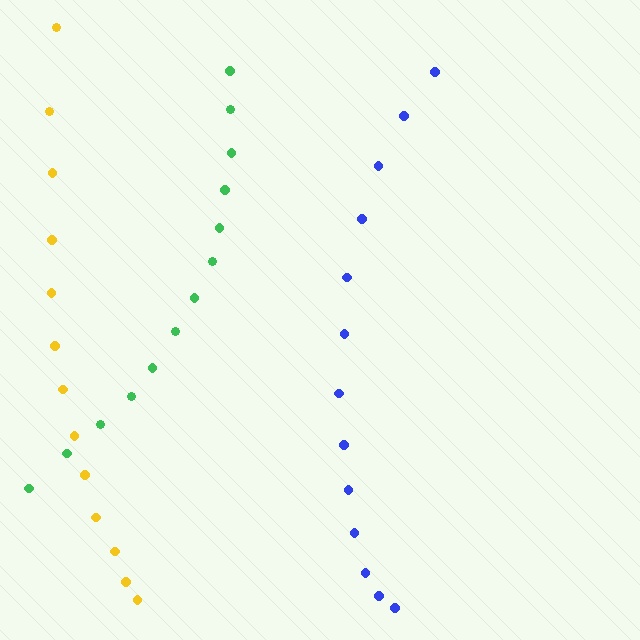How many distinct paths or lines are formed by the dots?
There are 3 distinct paths.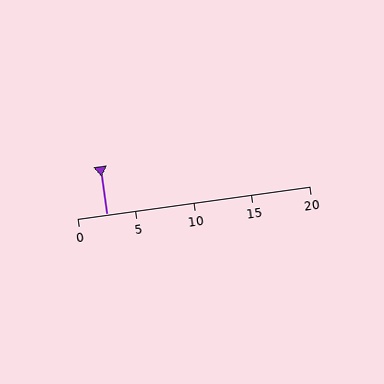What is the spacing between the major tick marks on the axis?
The major ticks are spaced 5 apart.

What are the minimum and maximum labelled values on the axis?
The axis runs from 0 to 20.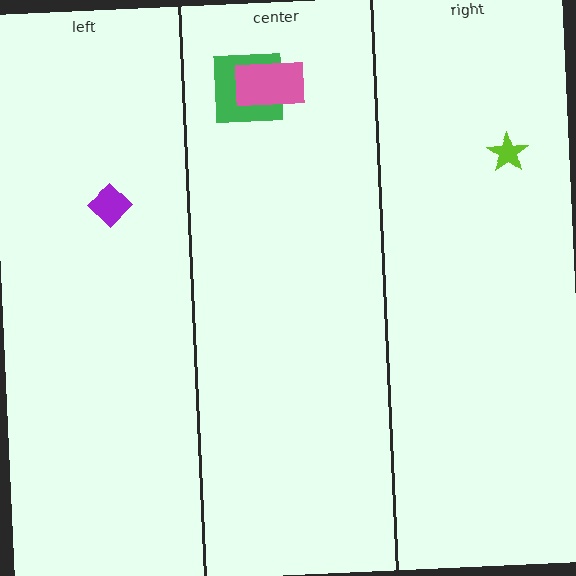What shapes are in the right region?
The lime star.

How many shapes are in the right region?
1.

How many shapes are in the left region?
1.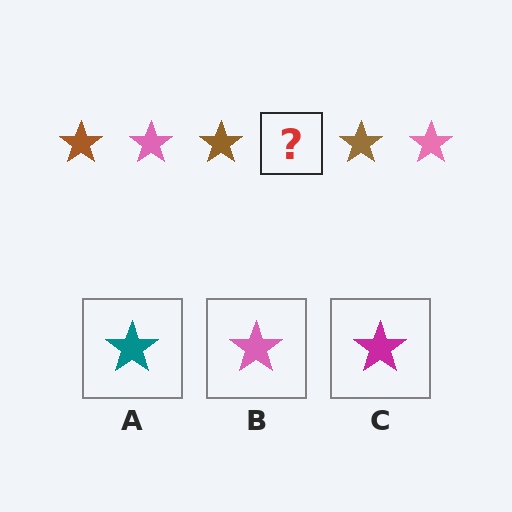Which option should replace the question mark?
Option B.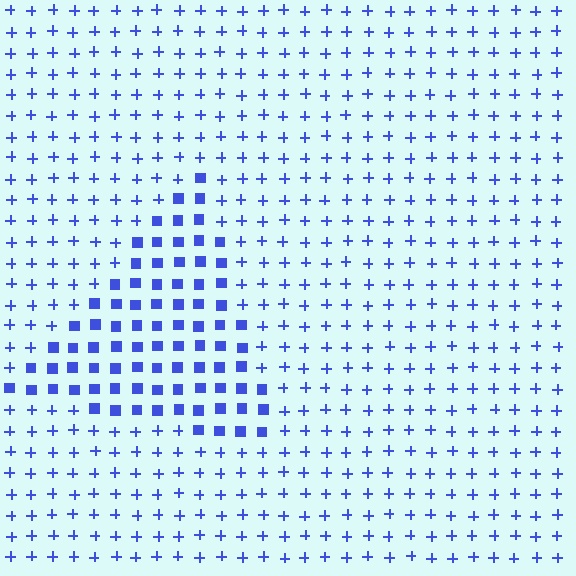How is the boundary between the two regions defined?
The boundary is defined by a change in element shape: squares inside vs. plus signs outside. All elements share the same color and spacing.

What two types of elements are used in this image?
The image uses squares inside the triangle region and plus signs outside it.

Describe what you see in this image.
The image is filled with small blue elements arranged in a uniform grid. A triangle-shaped region contains squares, while the surrounding area contains plus signs. The boundary is defined purely by the change in element shape.